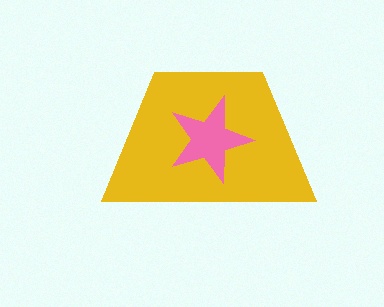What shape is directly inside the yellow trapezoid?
The pink star.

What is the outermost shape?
The yellow trapezoid.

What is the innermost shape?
The pink star.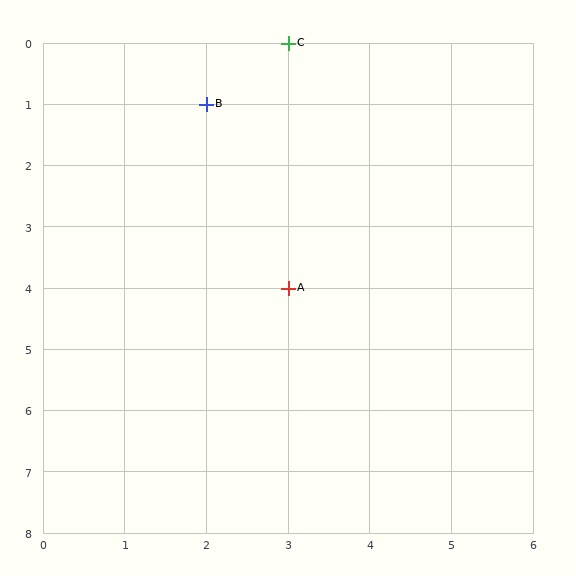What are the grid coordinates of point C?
Point C is at grid coordinates (3, 0).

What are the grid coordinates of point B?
Point B is at grid coordinates (2, 1).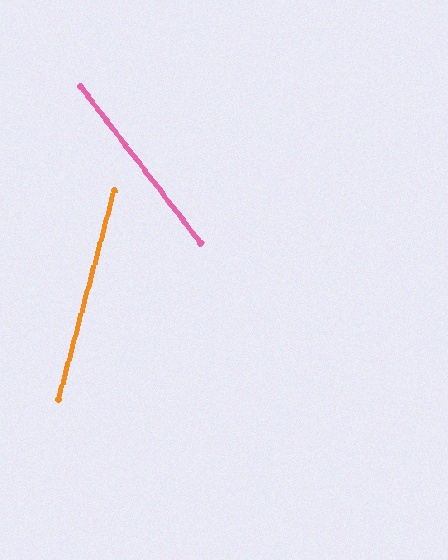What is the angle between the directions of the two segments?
Approximately 52 degrees.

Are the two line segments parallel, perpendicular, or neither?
Neither parallel nor perpendicular — they differ by about 52°.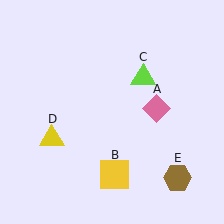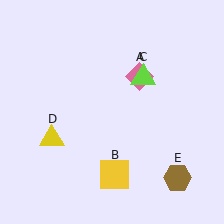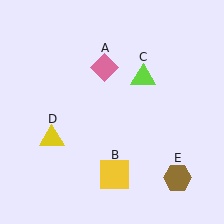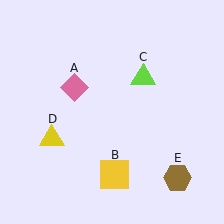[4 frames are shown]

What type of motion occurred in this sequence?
The pink diamond (object A) rotated counterclockwise around the center of the scene.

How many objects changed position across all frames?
1 object changed position: pink diamond (object A).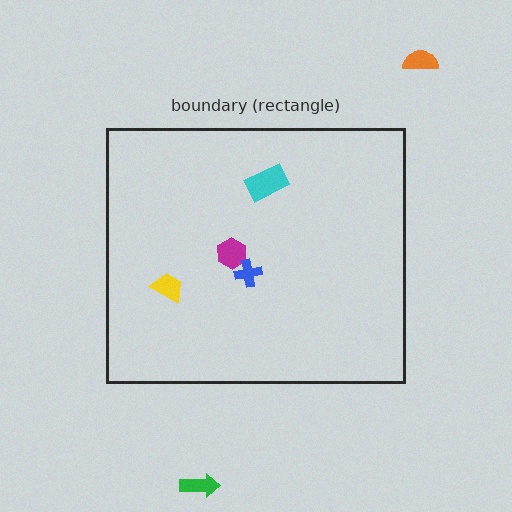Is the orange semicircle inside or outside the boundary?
Outside.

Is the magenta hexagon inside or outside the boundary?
Inside.